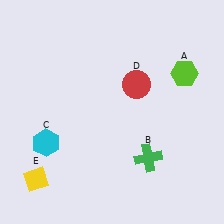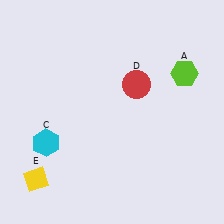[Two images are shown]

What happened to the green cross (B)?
The green cross (B) was removed in Image 2. It was in the bottom-right area of Image 1.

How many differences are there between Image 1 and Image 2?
There is 1 difference between the two images.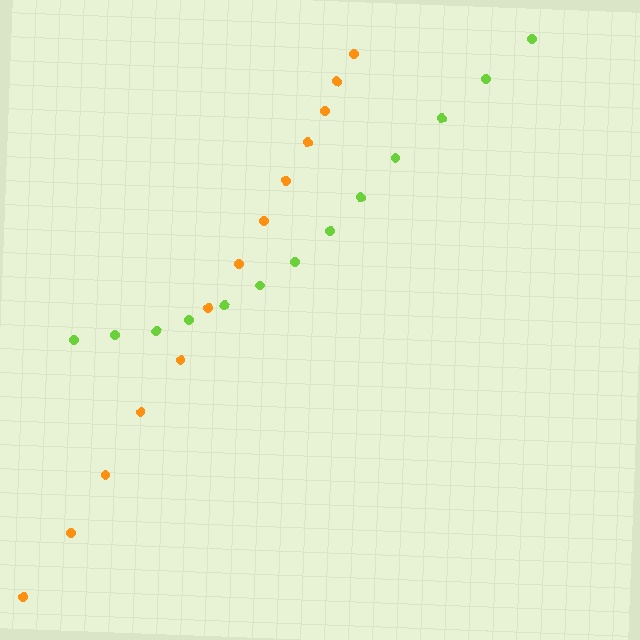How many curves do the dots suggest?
There are 2 distinct paths.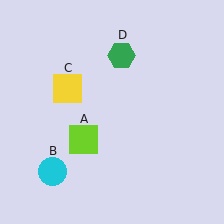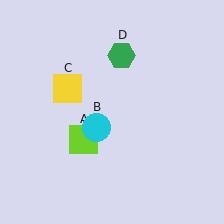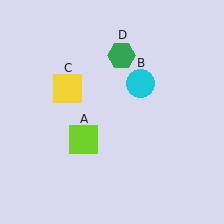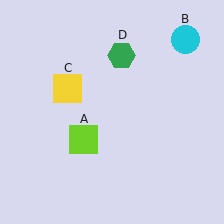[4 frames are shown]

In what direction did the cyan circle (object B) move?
The cyan circle (object B) moved up and to the right.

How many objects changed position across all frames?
1 object changed position: cyan circle (object B).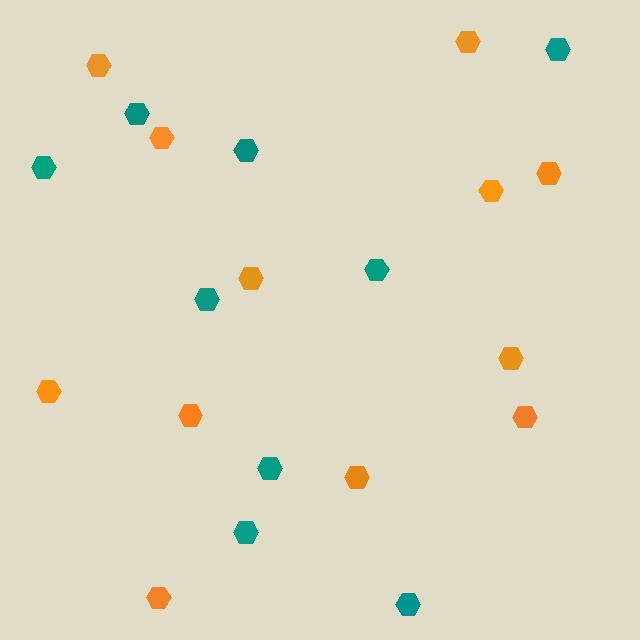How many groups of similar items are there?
There are 2 groups: one group of orange hexagons (12) and one group of teal hexagons (9).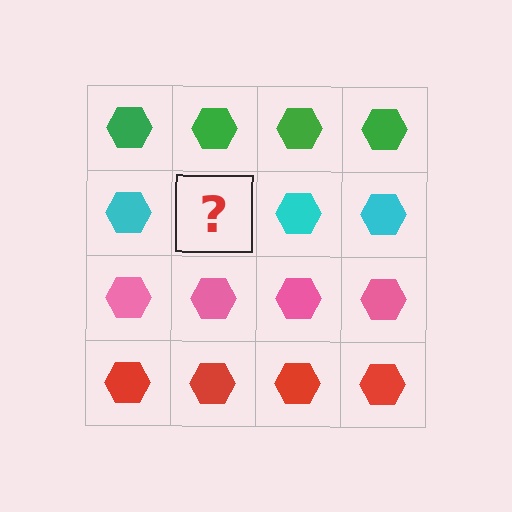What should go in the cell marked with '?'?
The missing cell should contain a cyan hexagon.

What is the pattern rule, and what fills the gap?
The rule is that each row has a consistent color. The gap should be filled with a cyan hexagon.